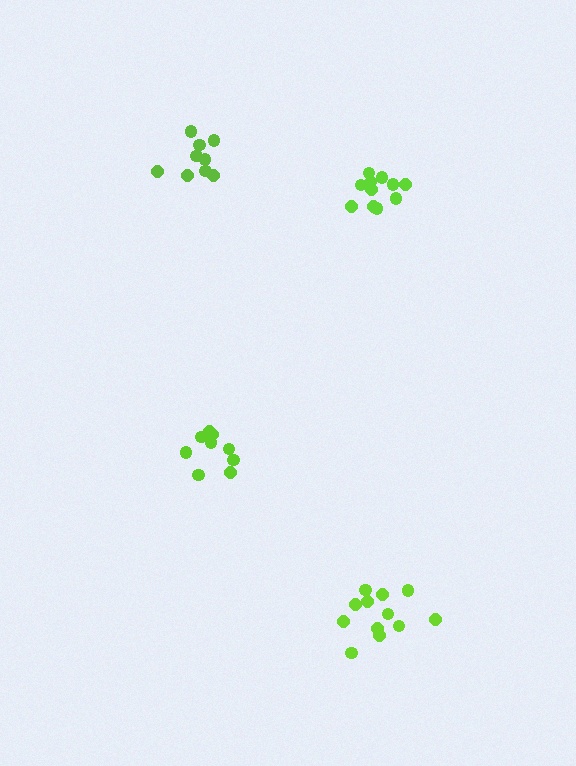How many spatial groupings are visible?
There are 4 spatial groupings.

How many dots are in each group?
Group 1: 12 dots, Group 2: 9 dots, Group 3: 9 dots, Group 4: 12 dots (42 total).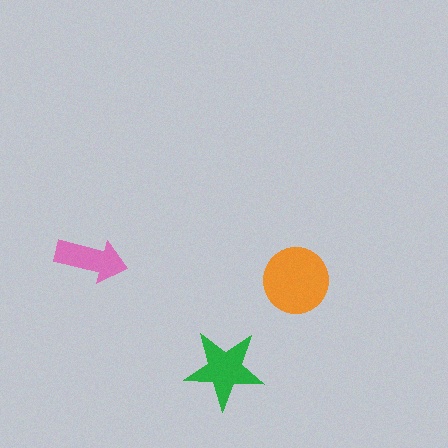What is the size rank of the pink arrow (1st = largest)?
3rd.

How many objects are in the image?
There are 3 objects in the image.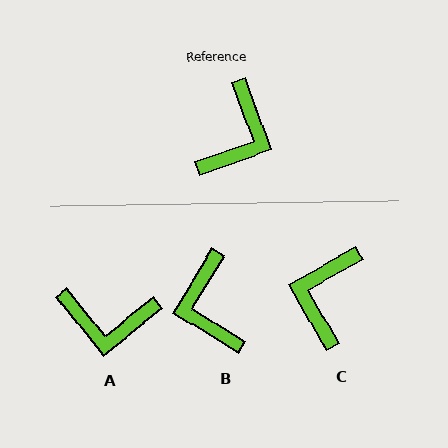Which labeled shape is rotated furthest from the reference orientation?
C, about 171 degrees away.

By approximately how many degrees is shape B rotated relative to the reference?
Approximately 141 degrees clockwise.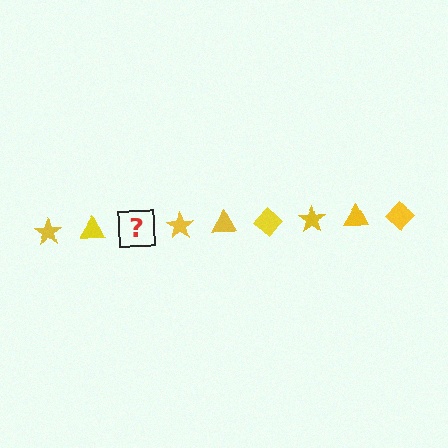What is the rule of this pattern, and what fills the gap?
The rule is that the pattern cycles through star, triangle, diamond shapes in yellow. The gap should be filled with a yellow diamond.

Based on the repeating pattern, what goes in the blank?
The blank should be a yellow diamond.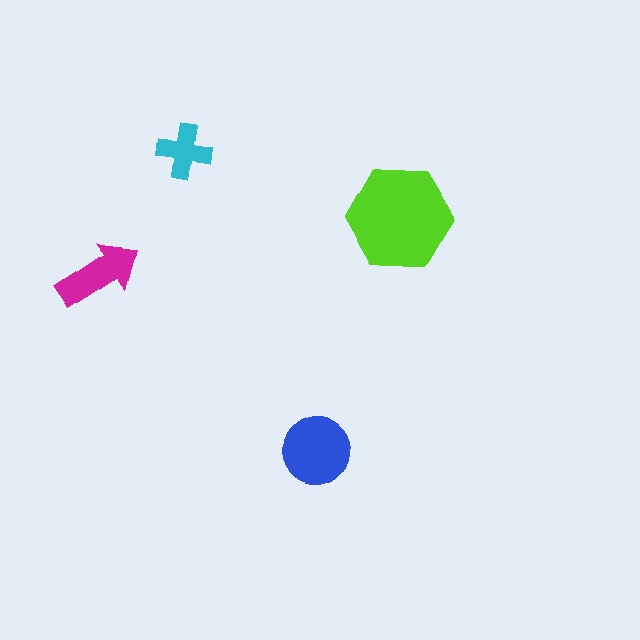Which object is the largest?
The lime hexagon.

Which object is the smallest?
The cyan cross.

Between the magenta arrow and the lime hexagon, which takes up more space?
The lime hexagon.